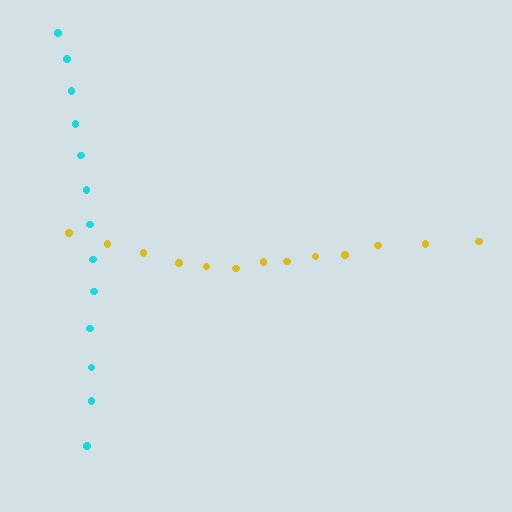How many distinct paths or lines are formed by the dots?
There are 2 distinct paths.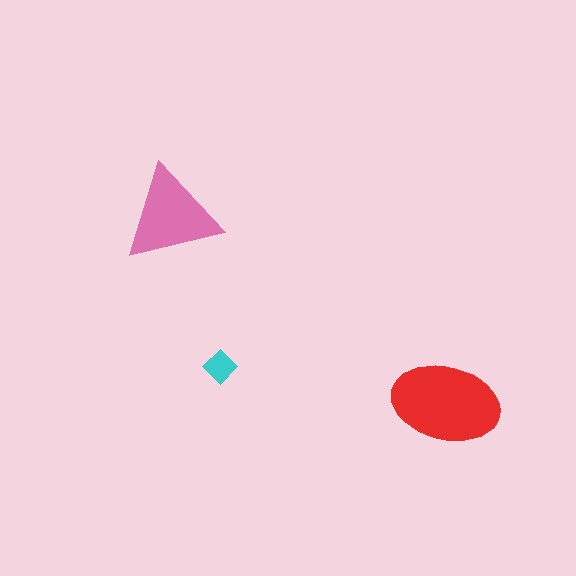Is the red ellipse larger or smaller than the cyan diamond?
Larger.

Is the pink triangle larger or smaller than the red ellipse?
Smaller.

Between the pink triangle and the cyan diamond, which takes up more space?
The pink triangle.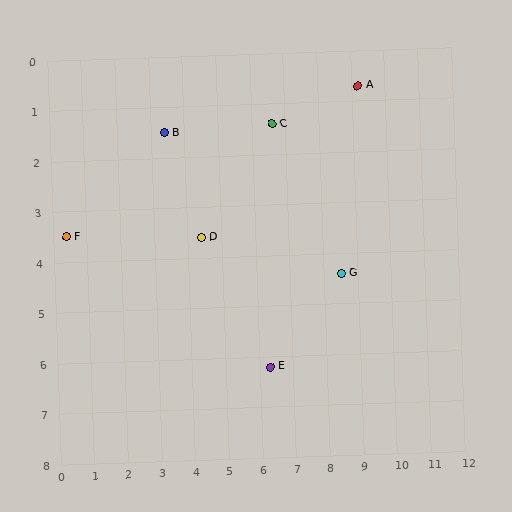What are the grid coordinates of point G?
Point G is at approximately (8.5, 4.4).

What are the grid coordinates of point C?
Point C is at approximately (6.6, 1.4).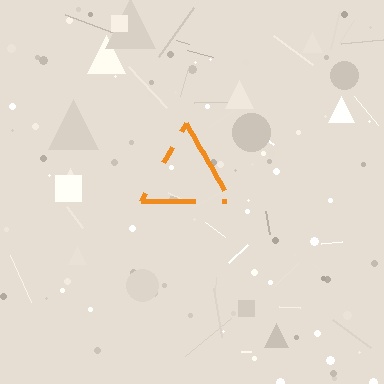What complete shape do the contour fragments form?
The contour fragments form a triangle.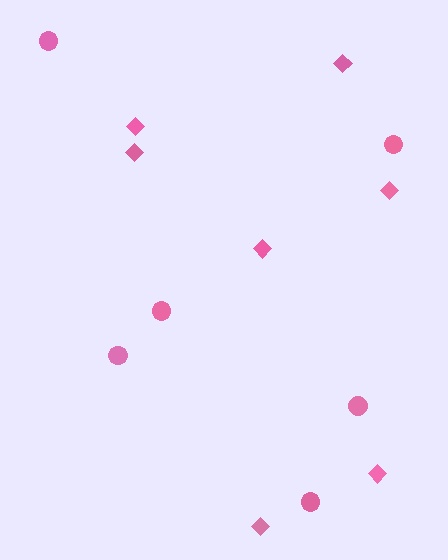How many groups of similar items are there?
There are 2 groups: one group of diamonds (7) and one group of circles (6).